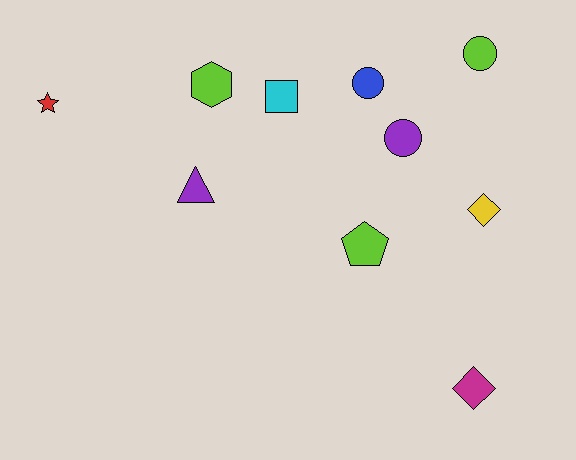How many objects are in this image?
There are 10 objects.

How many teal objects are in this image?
There are no teal objects.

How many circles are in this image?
There are 3 circles.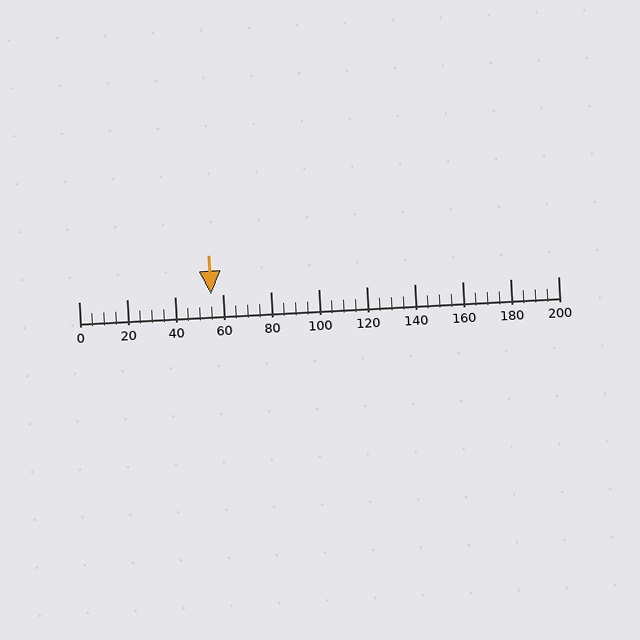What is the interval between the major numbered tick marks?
The major tick marks are spaced 20 units apart.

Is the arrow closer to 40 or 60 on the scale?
The arrow is closer to 60.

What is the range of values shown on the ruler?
The ruler shows values from 0 to 200.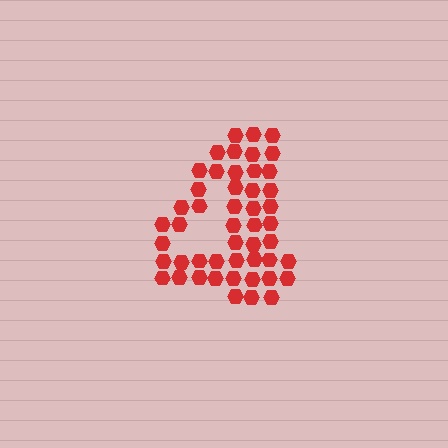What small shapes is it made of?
It is made of small hexagons.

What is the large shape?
The large shape is the digit 4.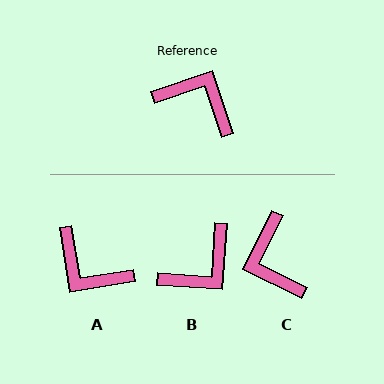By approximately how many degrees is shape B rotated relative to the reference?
Approximately 112 degrees clockwise.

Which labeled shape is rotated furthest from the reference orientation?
A, about 171 degrees away.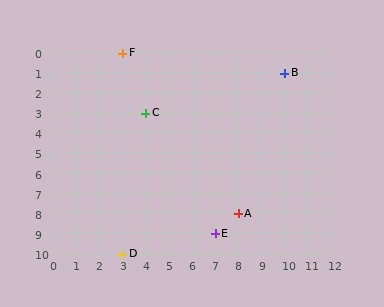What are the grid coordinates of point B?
Point B is at grid coordinates (10, 1).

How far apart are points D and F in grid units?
Points D and F are 10 rows apart.